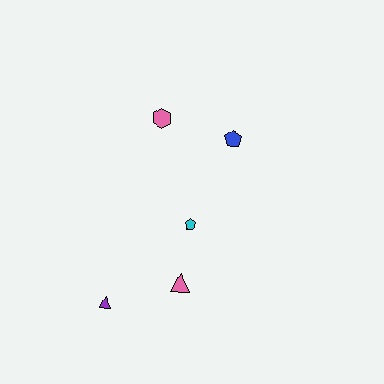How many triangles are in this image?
There are 2 triangles.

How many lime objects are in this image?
There are no lime objects.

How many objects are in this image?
There are 5 objects.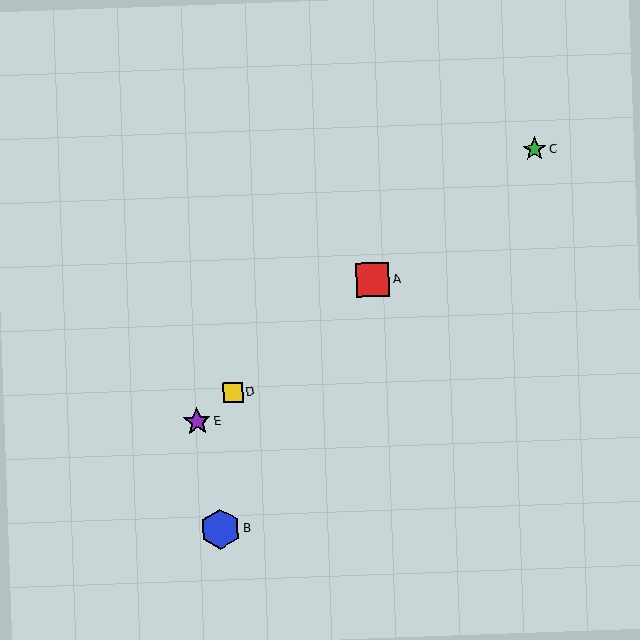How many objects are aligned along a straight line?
4 objects (A, C, D, E) are aligned along a straight line.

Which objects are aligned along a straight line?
Objects A, C, D, E are aligned along a straight line.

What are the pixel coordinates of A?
Object A is at (373, 280).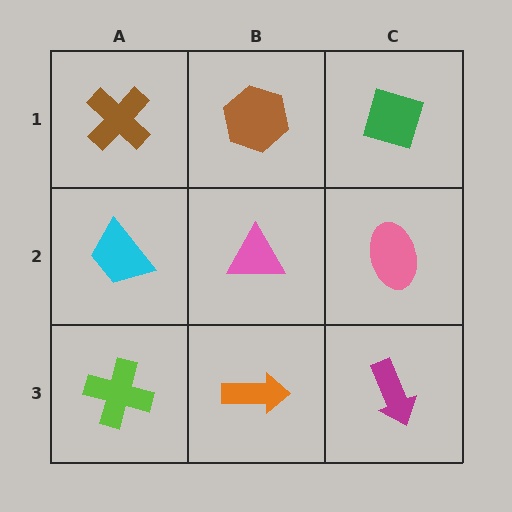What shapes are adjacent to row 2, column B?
A brown hexagon (row 1, column B), an orange arrow (row 3, column B), a cyan trapezoid (row 2, column A), a pink ellipse (row 2, column C).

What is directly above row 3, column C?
A pink ellipse.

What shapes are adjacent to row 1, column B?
A pink triangle (row 2, column B), a brown cross (row 1, column A), a green diamond (row 1, column C).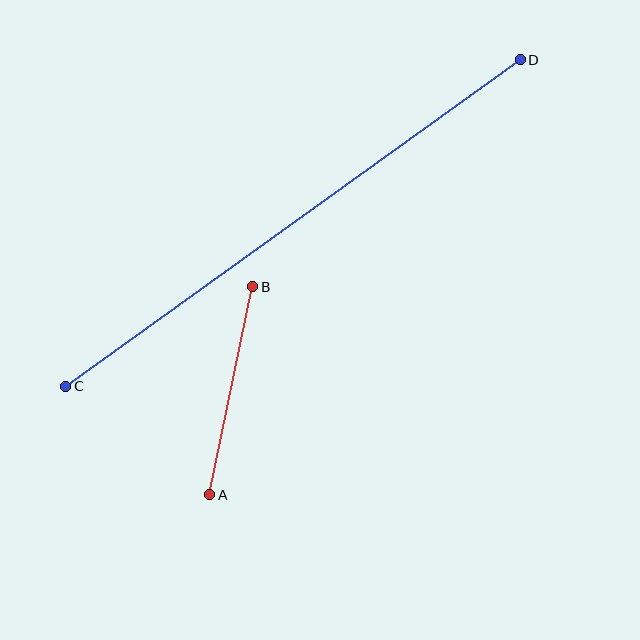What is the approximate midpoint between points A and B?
The midpoint is at approximately (231, 391) pixels.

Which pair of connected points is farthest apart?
Points C and D are farthest apart.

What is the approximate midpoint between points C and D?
The midpoint is at approximately (293, 223) pixels.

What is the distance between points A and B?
The distance is approximately 212 pixels.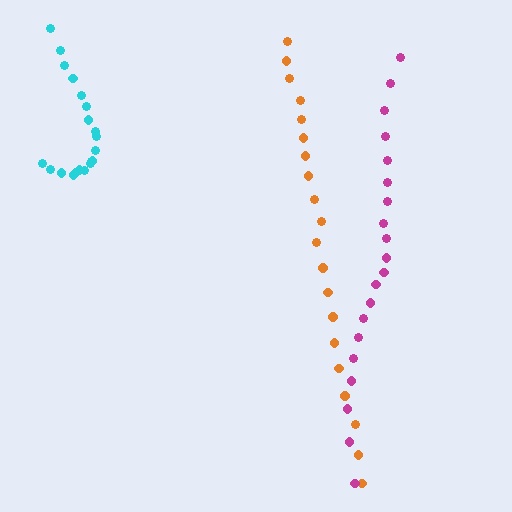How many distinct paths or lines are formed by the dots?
There are 3 distinct paths.